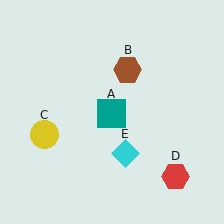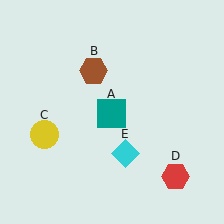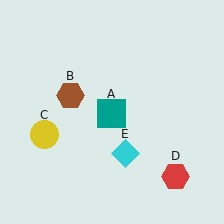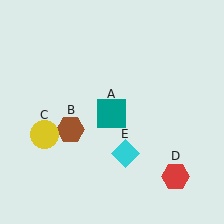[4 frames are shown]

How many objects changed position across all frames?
1 object changed position: brown hexagon (object B).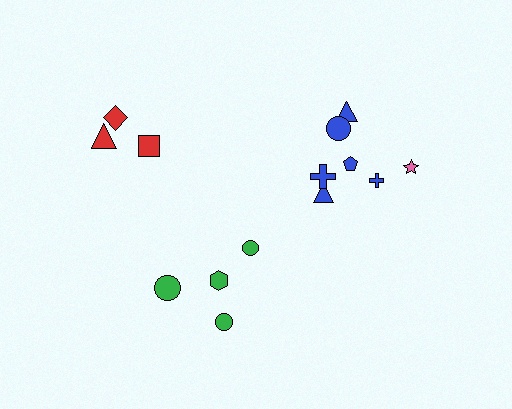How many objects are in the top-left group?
There are 3 objects.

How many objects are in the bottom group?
There are 4 objects.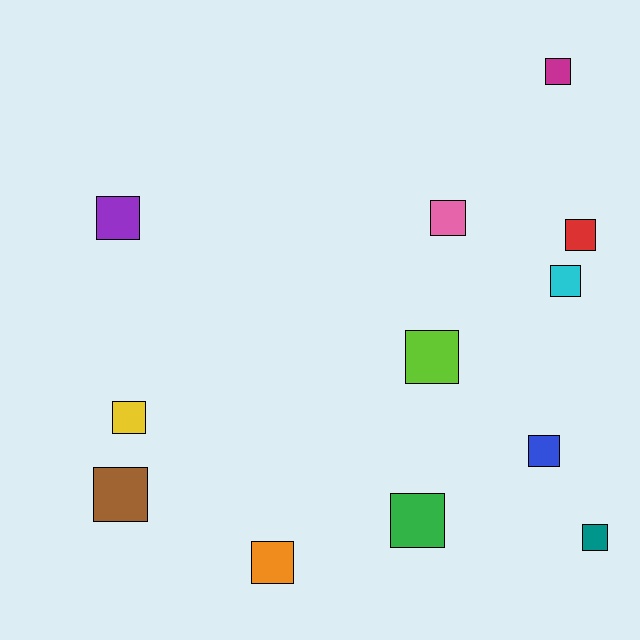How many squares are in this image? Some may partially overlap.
There are 12 squares.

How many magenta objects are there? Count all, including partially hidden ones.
There is 1 magenta object.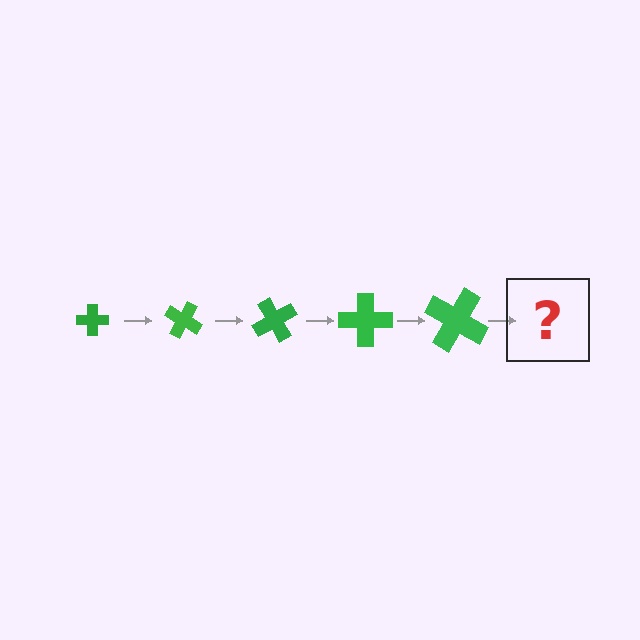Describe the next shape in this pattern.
It should be a cross, larger than the previous one and rotated 150 degrees from the start.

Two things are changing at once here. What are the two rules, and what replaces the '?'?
The two rules are that the cross grows larger each step and it rotates 30 degrees each step. The '?' should be a cross, larger than the previous one and rotated 150 degrees from the start.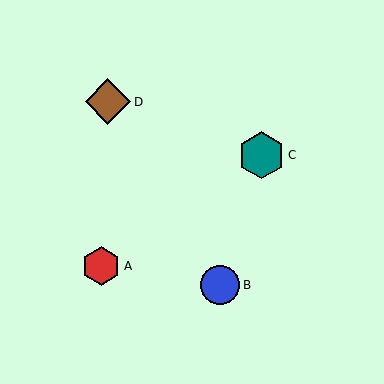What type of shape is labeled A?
Shape A is a red hexagon.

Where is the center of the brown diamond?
The center of the brown diamond is at (108, 102).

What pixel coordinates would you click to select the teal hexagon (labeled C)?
Click at (261, 155) to select the teal hexagon C.